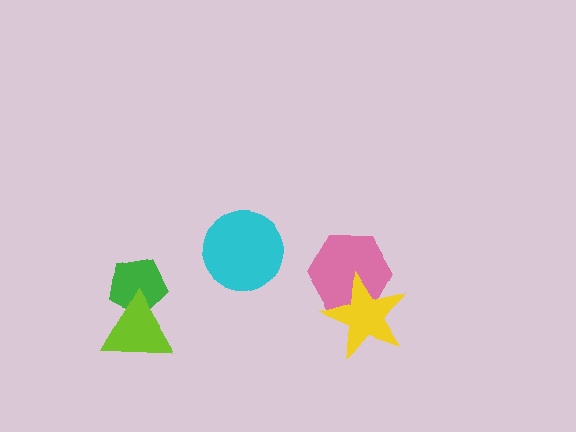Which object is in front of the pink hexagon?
The yellow star is in front of the pink hexagon.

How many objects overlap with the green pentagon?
1 object overlaps with the green pentagon.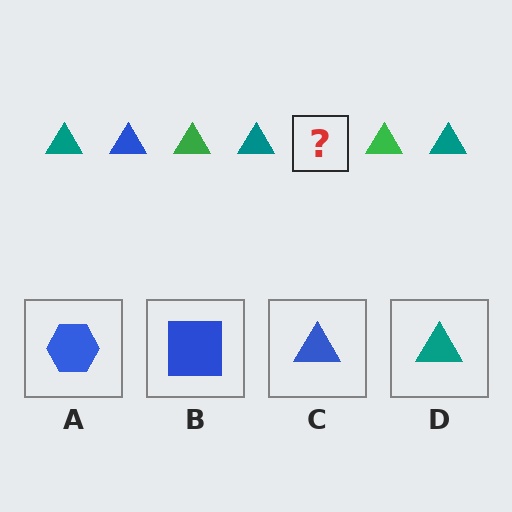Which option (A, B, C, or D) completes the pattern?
C.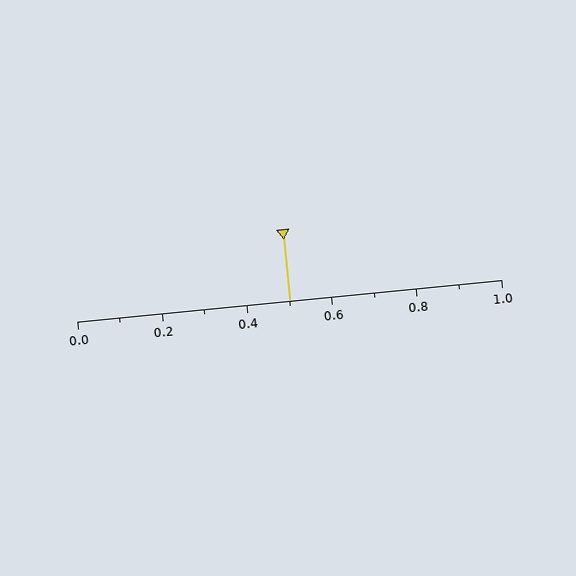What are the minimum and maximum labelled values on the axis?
The axis runs from 0.0 to 1.0.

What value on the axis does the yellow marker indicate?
The marker indicates approximately 0.5.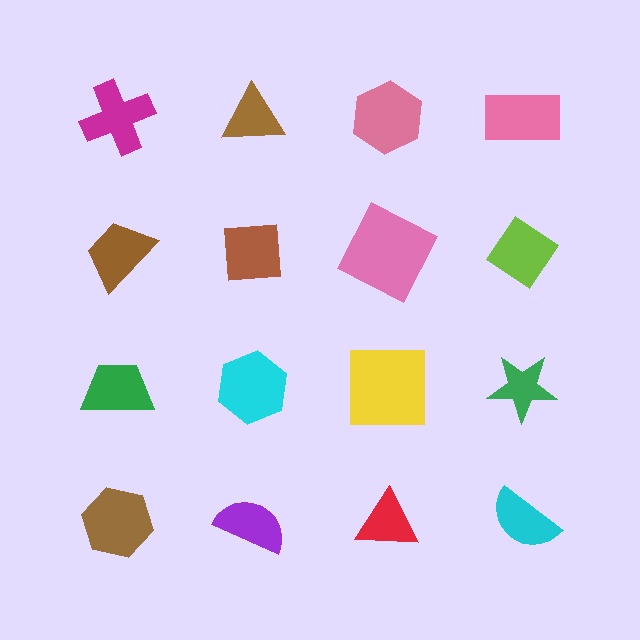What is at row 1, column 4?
A pink rectangle.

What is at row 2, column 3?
A pink square.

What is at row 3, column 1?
A green trapezoid.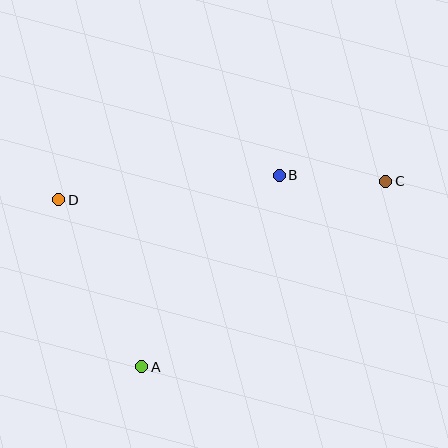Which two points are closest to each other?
Points B and C are closest to each other.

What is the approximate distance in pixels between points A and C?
The distance between A and C is approximately 306 pixels.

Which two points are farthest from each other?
Points C and D are farthest from each other.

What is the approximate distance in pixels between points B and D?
The distance between B and D is approximately 222 pixels.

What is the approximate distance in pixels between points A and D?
The distance between A and D is approximately 186 pixels.